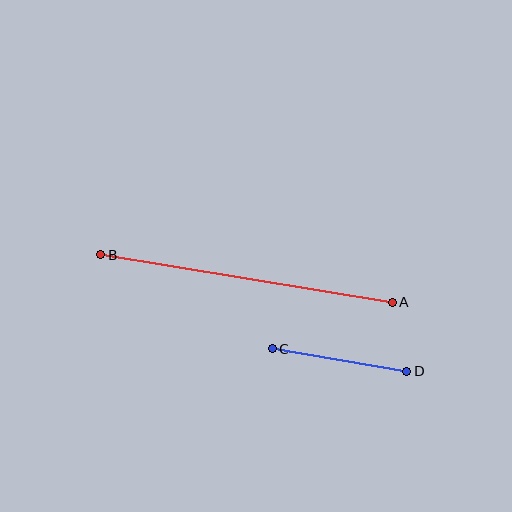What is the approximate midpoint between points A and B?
The midpoint is at approximately (247, 278) pixels.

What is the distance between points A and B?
The distance is approximately 295 pixels.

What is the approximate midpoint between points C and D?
The midpoint is at approximately (340, 360) pixels.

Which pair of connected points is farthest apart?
Points A and B are farthest apart.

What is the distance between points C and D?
The distance is approximately 136 pixels.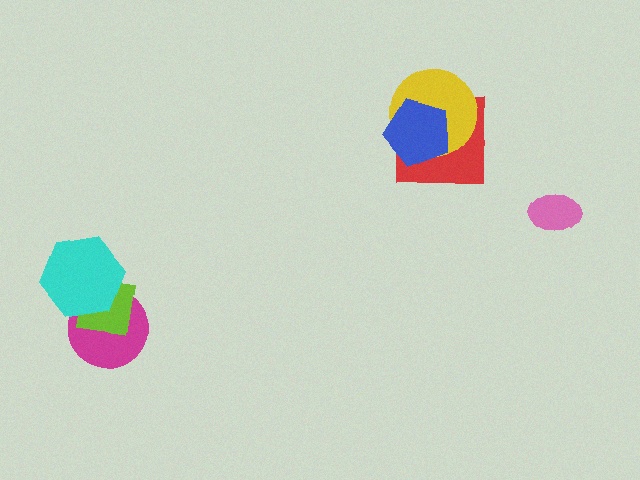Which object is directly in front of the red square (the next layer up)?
The yellow circle is directly in front of the red square.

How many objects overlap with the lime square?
2 objects overlap with the lime square.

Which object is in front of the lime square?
The cyan hexagon is in front of the lime square.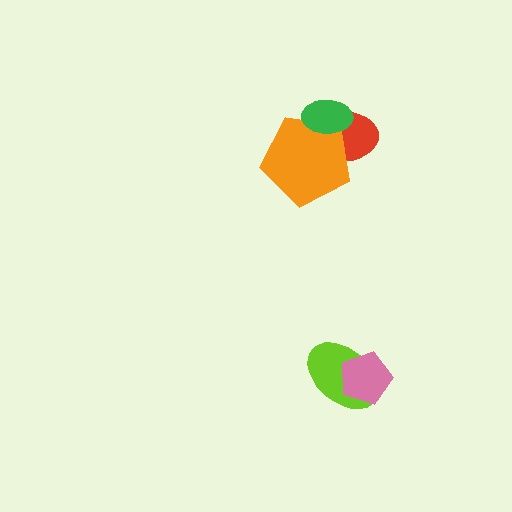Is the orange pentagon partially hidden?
Yes, it is partially covered by another shape.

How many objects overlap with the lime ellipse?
1 object overlaps with the lime ellipse.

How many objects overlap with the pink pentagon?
1 object overlaps with the pink pentagon.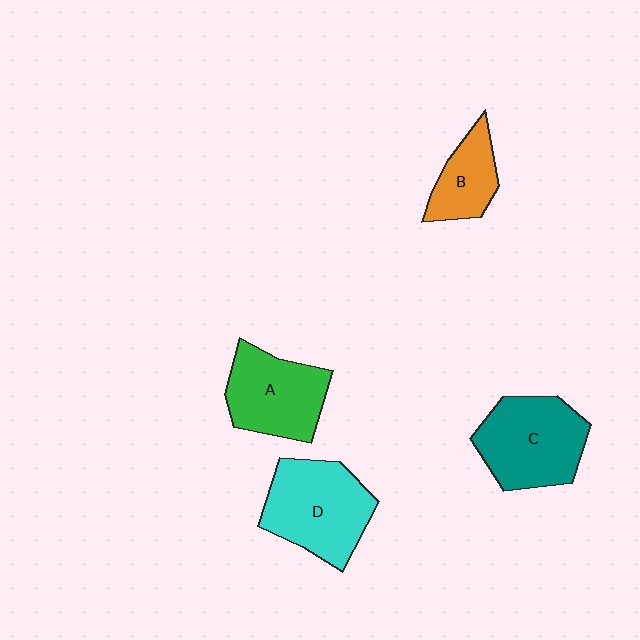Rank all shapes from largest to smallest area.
From largest to smallest: D (cyan), C (teal), A (green), B (orange).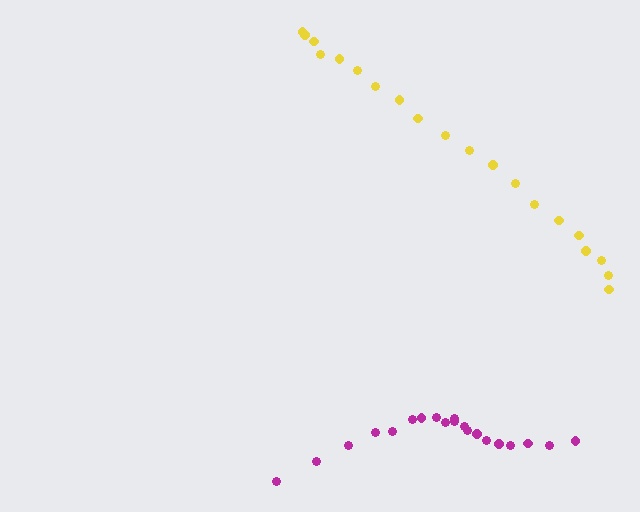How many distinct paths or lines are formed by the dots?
There are 2 distinct paths.